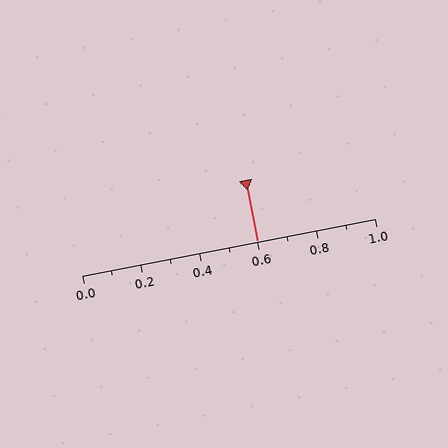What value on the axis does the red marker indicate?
The marker indicates approximately 0.6.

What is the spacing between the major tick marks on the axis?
The major ticks are spaced 0.2 apart.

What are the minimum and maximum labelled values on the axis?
The axis runs from 0.0 to 1.0.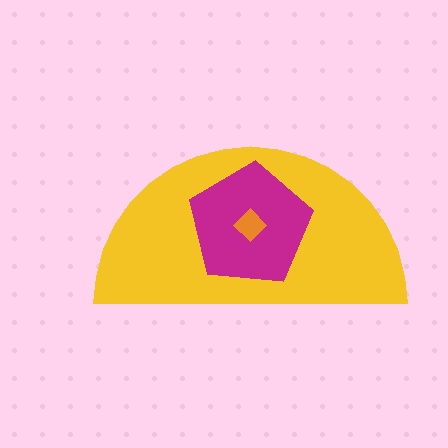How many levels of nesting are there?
3.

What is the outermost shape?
The yellow semicircle.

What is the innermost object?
The orange diamond.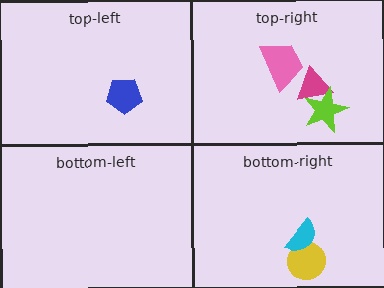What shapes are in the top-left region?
The blue pentagon.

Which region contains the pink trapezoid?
The top-right region.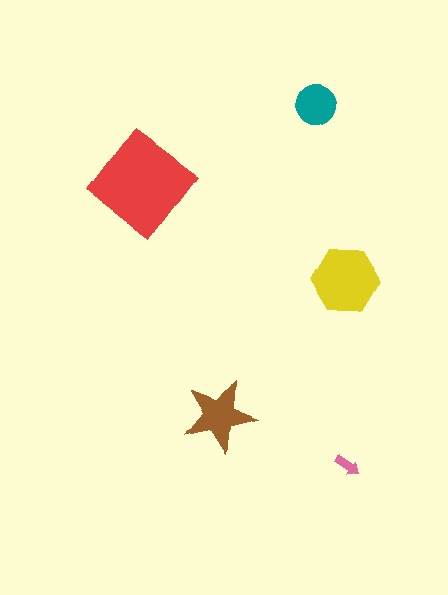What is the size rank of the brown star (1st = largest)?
3rd.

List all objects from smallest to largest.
The pink arrow, the teal circle, the brown star, the yellow hexagon, the red diamond.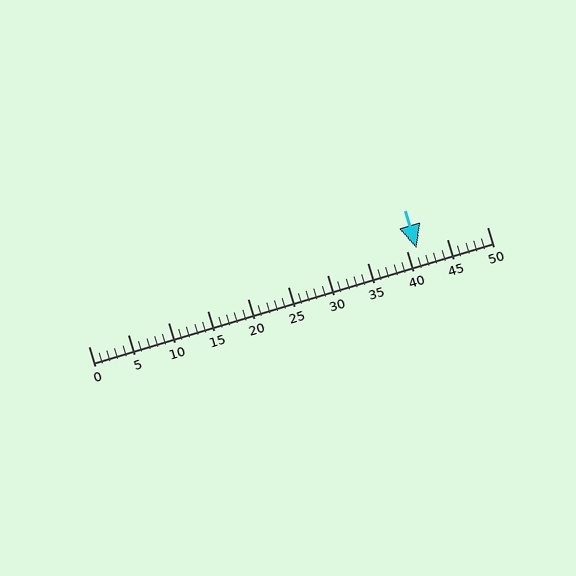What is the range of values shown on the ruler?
The ruler shows values from 0 to 50.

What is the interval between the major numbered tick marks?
The major tick marks are spaced 5 units apart.